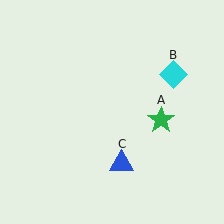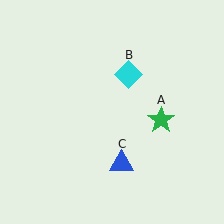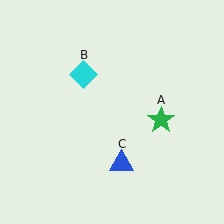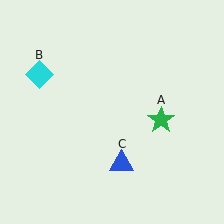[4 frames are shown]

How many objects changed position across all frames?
1 object changed position: cyan diamond (object B).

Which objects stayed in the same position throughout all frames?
Green star (object A) and blue triangle (object C) remained stationary.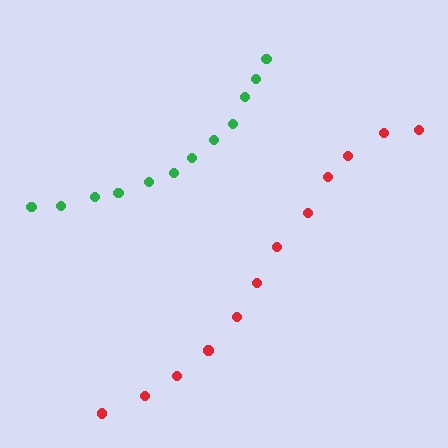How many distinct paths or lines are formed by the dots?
There are 2 distinct paths.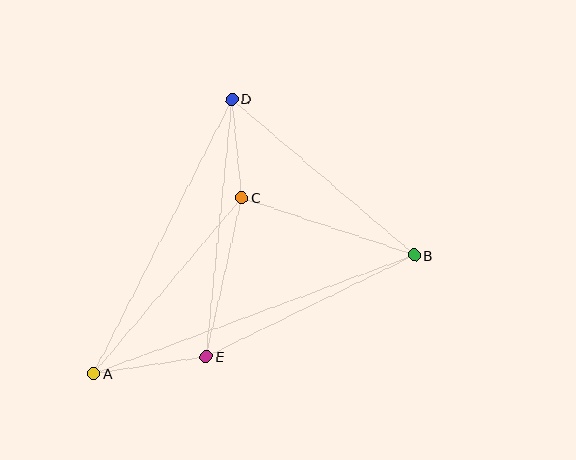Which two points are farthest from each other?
Points A and B are farthest from each other.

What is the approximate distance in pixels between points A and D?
The distance between A and D is approximately 307 pixels.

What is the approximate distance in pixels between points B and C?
The distance between B and C is approximately 182 pixels.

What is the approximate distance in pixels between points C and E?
The distance between C and E is approximately 163 pixels.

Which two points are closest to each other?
Points C and D are closest to each other.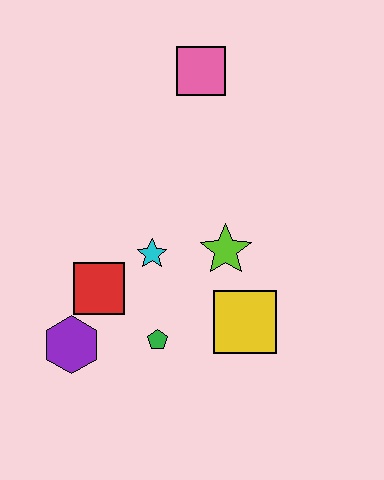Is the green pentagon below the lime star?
Yes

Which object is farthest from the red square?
The pink square is farthest from the red square.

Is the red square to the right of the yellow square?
No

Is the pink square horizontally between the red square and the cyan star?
No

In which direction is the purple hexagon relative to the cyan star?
The purple hexagon is below the cyan star.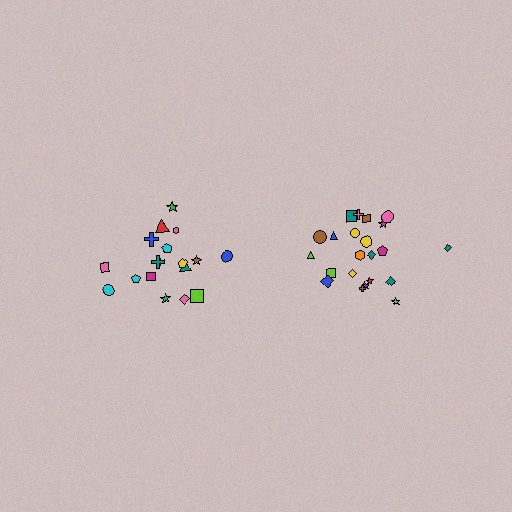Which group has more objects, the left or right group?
The right group.